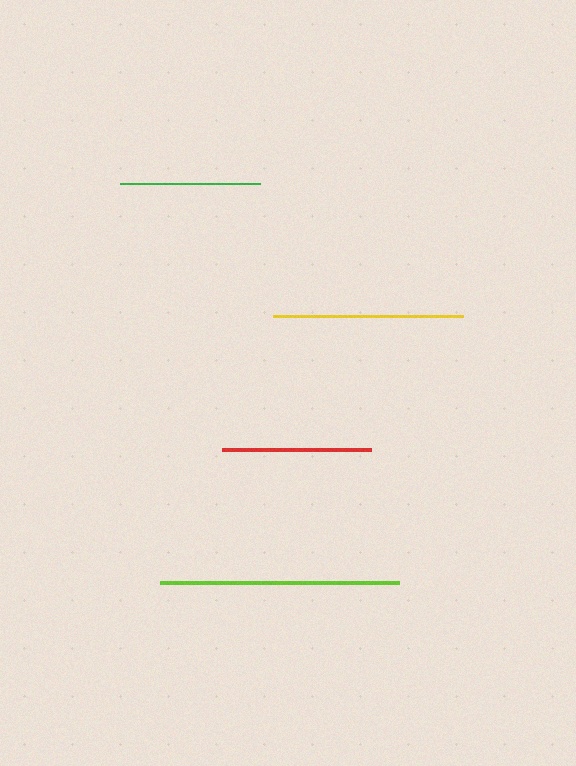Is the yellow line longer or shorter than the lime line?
The lime line is longer than the yellow line.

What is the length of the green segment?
The green segment is approximately 141 pixels long.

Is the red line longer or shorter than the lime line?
The lime line is longer than the red line.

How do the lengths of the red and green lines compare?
The red and green lines are approximately the same length.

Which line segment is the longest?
The lime line is the longest at approximately 239 pixels.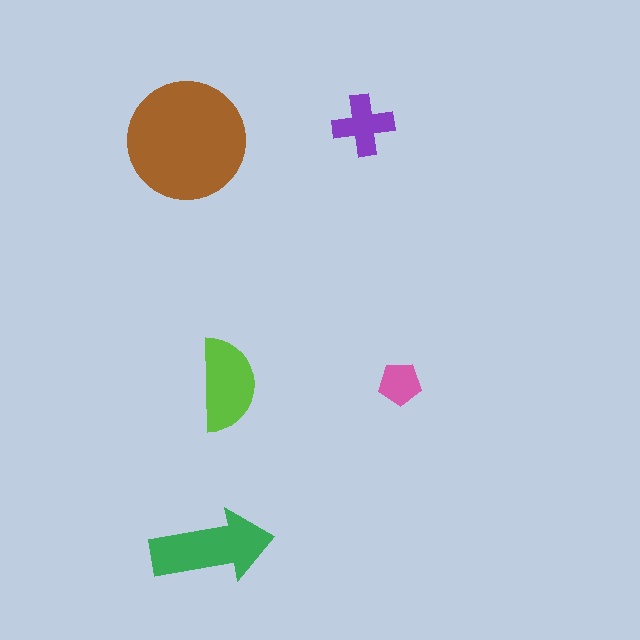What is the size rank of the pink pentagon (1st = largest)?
5th.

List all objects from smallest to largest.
The pink pentagon, the purple cross, the lime semicircle, the green arrow, the brown circle.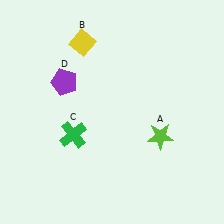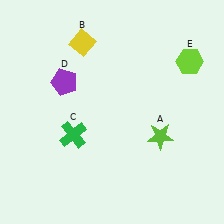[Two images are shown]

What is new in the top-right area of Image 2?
A lime hexagon (E) was added in the top-right area of Image 2.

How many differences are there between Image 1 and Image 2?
There is 1 difference between the two images.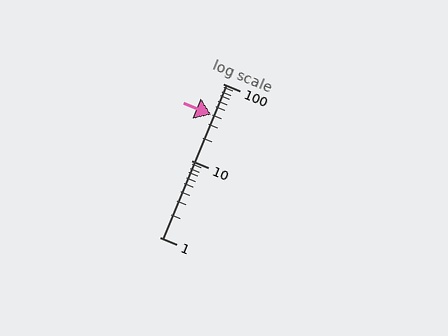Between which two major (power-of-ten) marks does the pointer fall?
The pointer is between 10 and 100.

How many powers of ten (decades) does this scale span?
The scale spans 2 decades, from 1 to 100.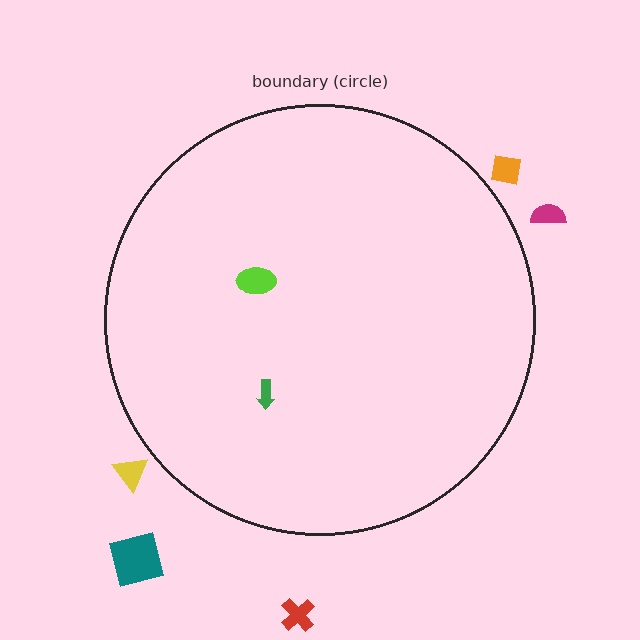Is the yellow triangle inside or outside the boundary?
Outside.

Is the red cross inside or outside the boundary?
Outside.